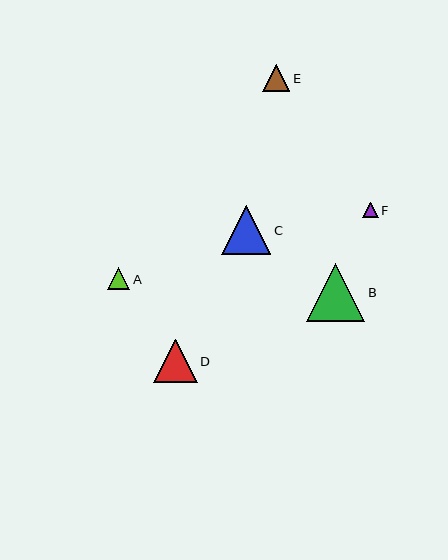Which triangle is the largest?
Triangle B is the largest with a size of approximately 58 pixels.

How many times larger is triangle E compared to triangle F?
Triangle E is approximately 1.7 times the size of triangle F.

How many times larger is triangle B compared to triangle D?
Triangle B is approximately 1.3 times the size of triangle D.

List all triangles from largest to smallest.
From largest to smallest: B, C, D, E, A, F.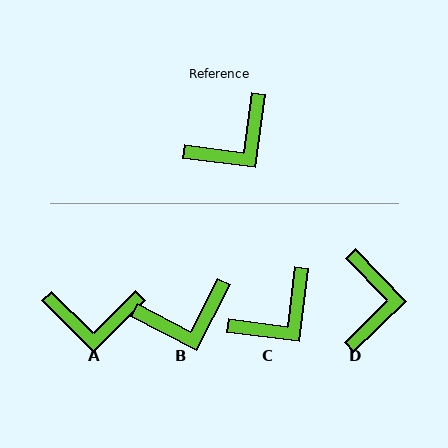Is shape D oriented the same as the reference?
No, it is off by about 52 degrees.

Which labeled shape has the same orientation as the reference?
C.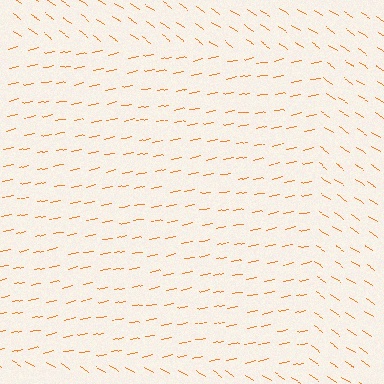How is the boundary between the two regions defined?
The boundary is defined purely by a change in line orientation (approximately 45 degrees difference). All lines are the same color and thickness.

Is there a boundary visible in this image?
Yes, there is a texture boundary formed by a change in line orientation.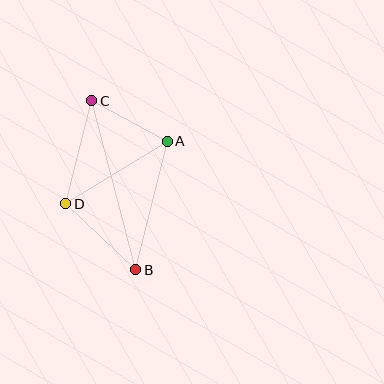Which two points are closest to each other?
Points A and C are closest to each other.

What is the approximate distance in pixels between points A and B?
The distance between A and B is approximately 132 pixels.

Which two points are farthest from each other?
Points B and C are farthest from each other.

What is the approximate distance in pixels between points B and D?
The distance between B and D is approximately 96 pixels.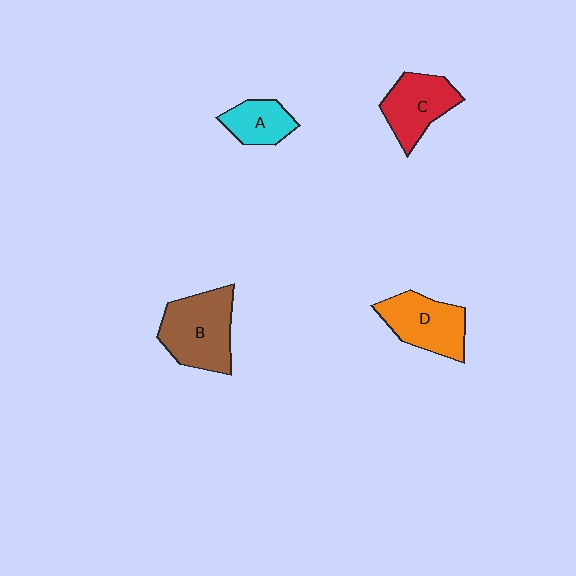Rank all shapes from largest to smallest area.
From largest to smallest: B (brown), D (orange), C (red), A (cyan).